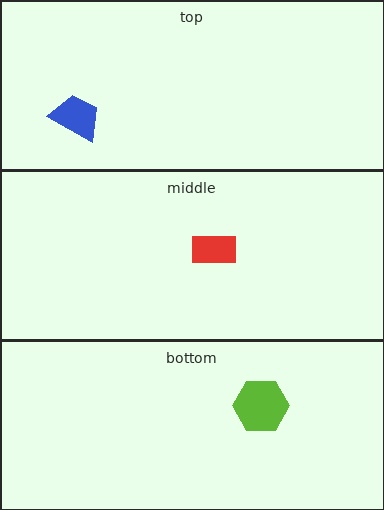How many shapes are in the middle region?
1.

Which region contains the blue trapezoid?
The top region.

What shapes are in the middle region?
The red rectangle.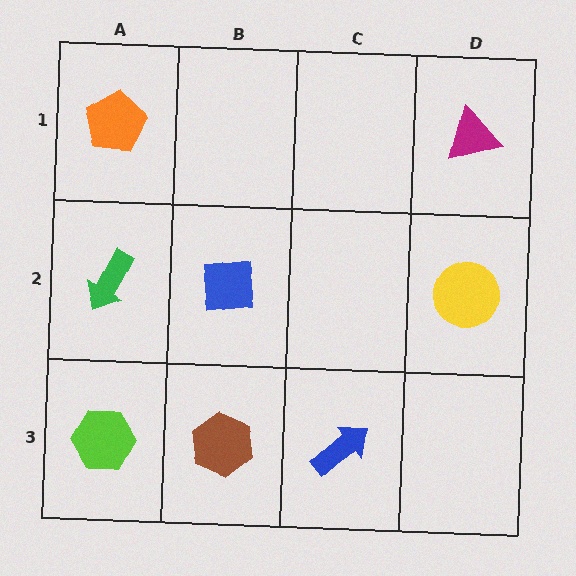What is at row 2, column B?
A blue square.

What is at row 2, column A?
A green arrow.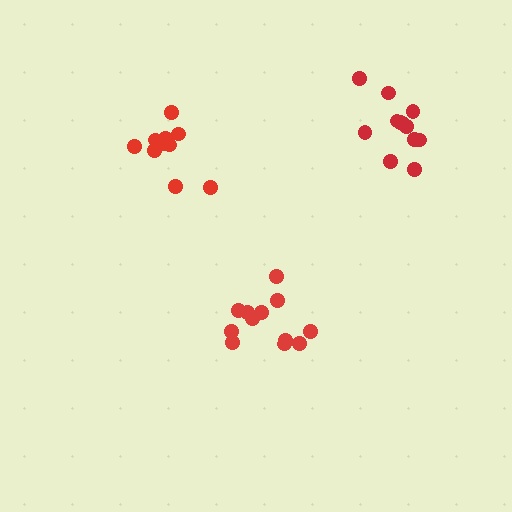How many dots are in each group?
Group 1: 12 dots, Group 2: 10 dots, Group 3: 12 dots (34 total).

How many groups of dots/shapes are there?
There are 3 groups.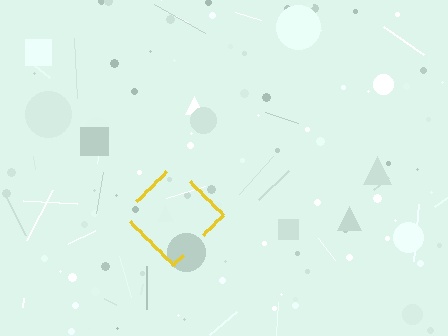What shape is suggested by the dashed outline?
The dashed outline suggests a diamond.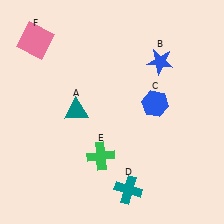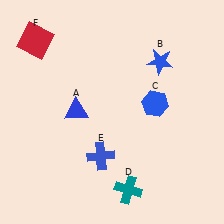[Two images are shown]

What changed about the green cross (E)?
In Image 1, E is green. In Image 2, it changed to blue.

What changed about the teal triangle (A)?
In Image 1, A is teal. In Image 2, it changed to blue.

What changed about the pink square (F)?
In Image 1, F is pink. In Image 2, it changed to red.